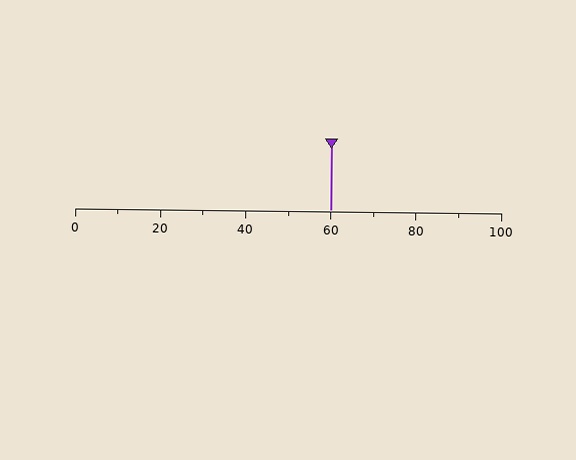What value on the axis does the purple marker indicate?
The marker indicates approximately 60.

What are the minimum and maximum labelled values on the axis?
The axis runs from 0 to 100.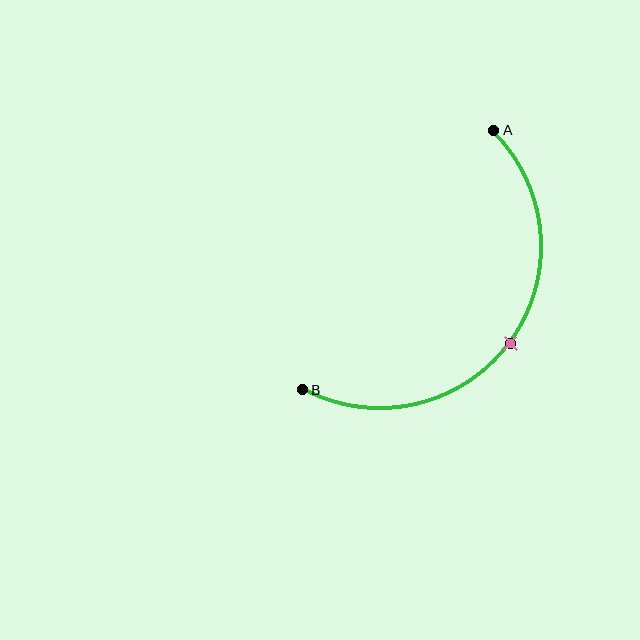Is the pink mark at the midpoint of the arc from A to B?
Yes. The pink mark lies on the arc at equal arc-length from both A and B — it is the arc midpoint.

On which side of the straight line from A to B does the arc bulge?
The arc bulges below and to the right of the straight line connecting A and B.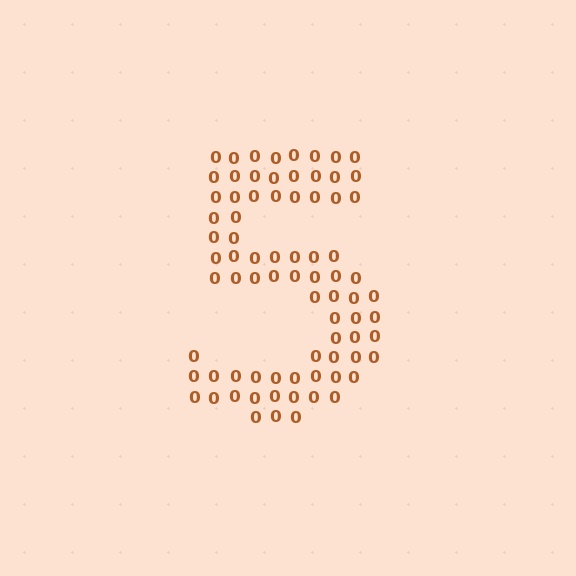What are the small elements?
The small elements are digit 0's.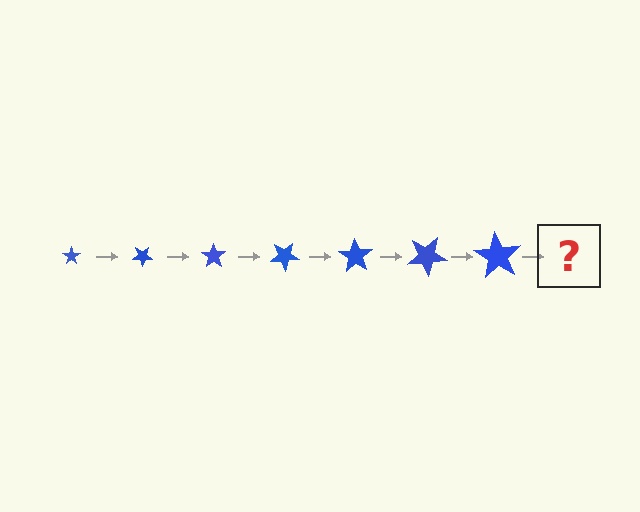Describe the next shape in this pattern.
It should be a star, larger than the previous one and rotated 245 degrees from the start.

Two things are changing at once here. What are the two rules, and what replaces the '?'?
The two rules are that the star grows larger each step and it rotates 35 degrees each step. The '?' should be a star, larger than the previous one and rotated 245 degrees from the start.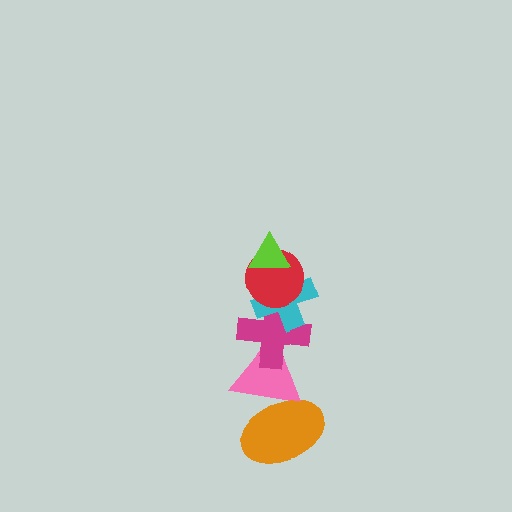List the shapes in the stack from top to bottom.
From top to bottom: the lime triangle, the red circle, the cyan cross, the magenta cross, the pink triangle, the orange ellipse.